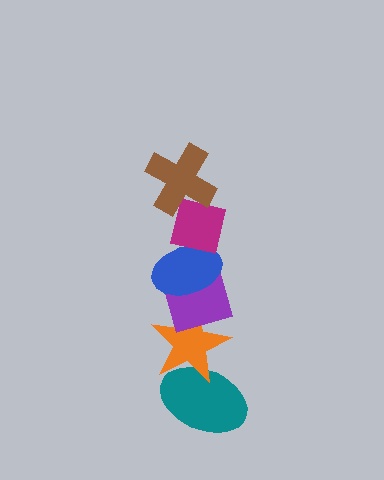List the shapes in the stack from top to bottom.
From top to bottom: the brown cross, the magenta square, the blue ellipse, the purple diamond, the orange star, the teal ellipse.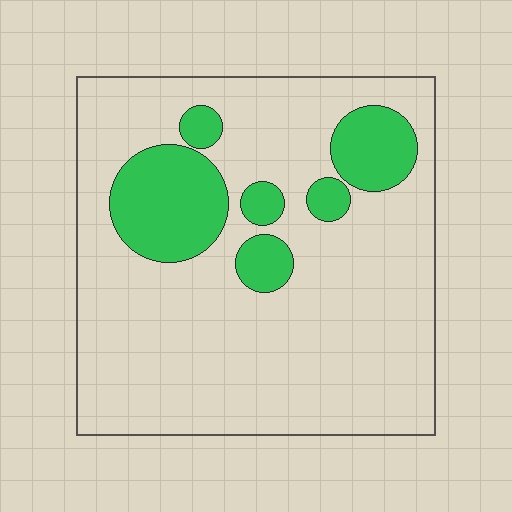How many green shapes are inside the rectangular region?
6.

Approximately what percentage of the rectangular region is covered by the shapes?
Approximately 20%.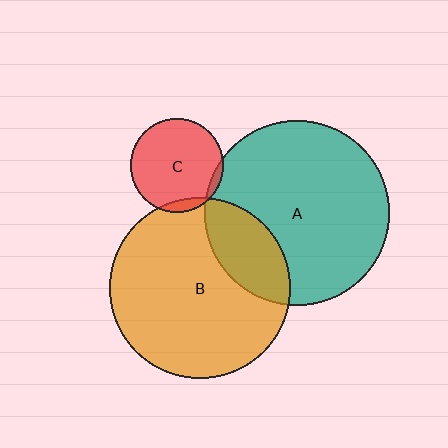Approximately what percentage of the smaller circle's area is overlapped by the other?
Approximately 5%.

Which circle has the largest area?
Circle A (teal).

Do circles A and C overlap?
Yes.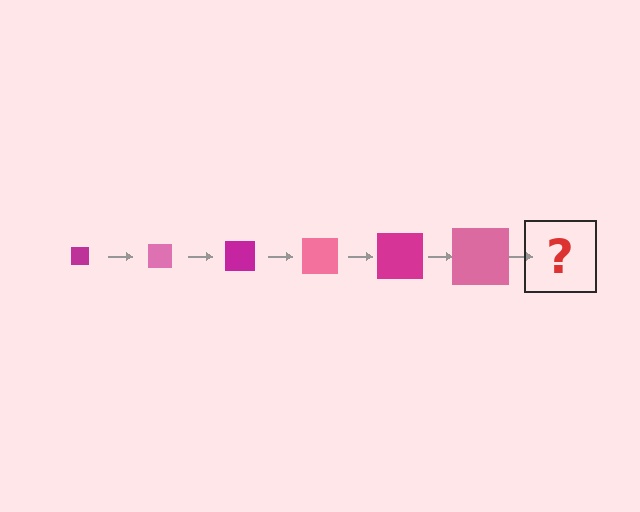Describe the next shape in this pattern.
It should be a magenta square, larger than the previous one.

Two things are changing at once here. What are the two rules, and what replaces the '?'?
The two rules are that the square grows larger each step and the color cycles through magenta and pink. The '?' should be a magenta square, larger than the previous one.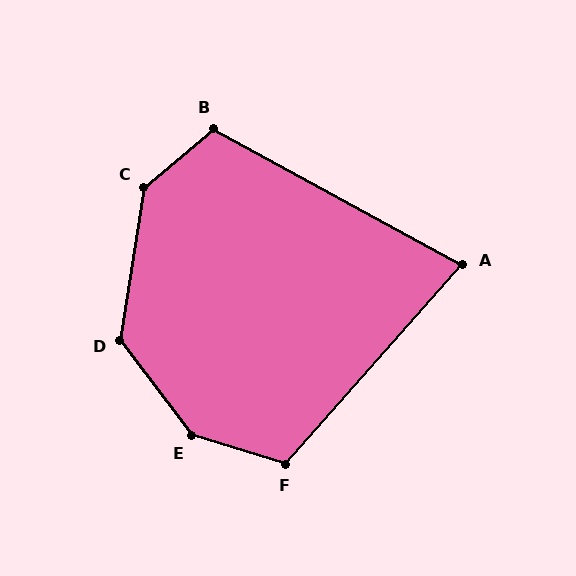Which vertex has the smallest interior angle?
A, at approximately 77 degrees.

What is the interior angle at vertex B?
Approximately 111 degrees (obtuse).